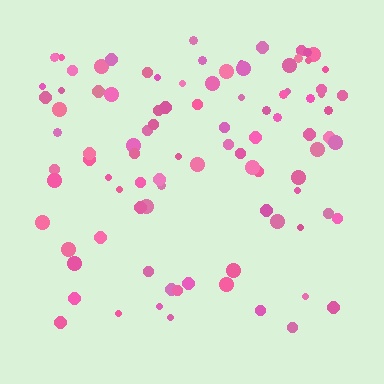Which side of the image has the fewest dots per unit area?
The bottom.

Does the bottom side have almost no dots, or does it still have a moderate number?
Still a moderate number, just noticeably fewer than the top.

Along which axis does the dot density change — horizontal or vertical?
Vertical.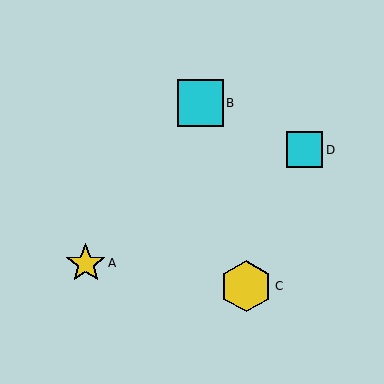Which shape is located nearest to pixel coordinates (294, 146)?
The cyan square (labeled D) at (304, 150) is nearest to that location.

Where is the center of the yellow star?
The center of the yellow star is at (86, 263).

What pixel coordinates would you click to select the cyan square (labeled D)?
Click at (304, 150) to select the cyan square D.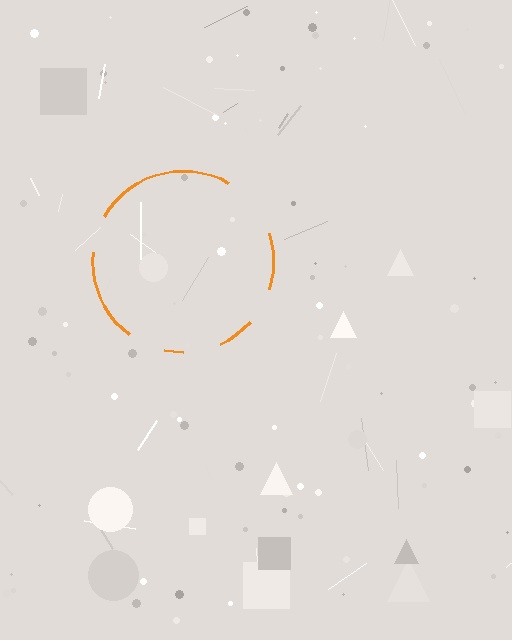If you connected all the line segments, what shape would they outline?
They would outline a circle.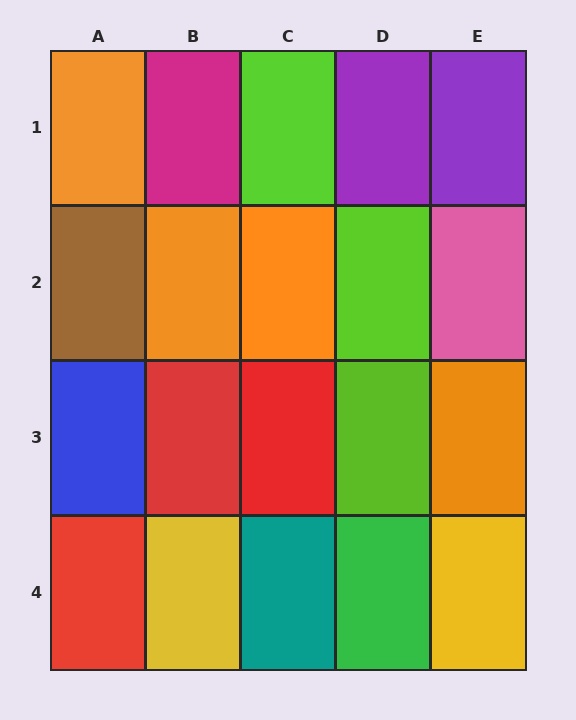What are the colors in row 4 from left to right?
Red, yellow, teal, green, yellow.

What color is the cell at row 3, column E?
Orange.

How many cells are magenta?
1 cell is magenta.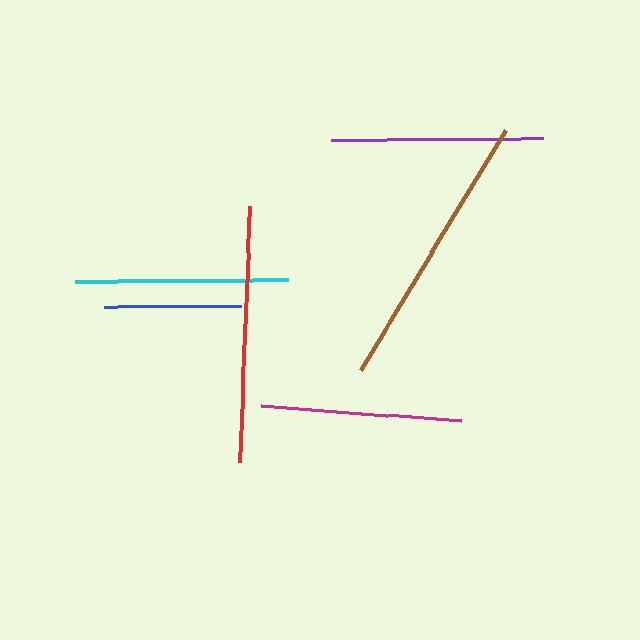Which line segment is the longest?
The brown line is the longest at approximately 280 pixels.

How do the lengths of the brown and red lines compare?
The brown and red lines are approximately the same length.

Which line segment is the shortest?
The blue line is the shortest at approximately 138 pixels.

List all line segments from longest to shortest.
From longest to shortest: brown, red, cyan, purple, magenta, blue.